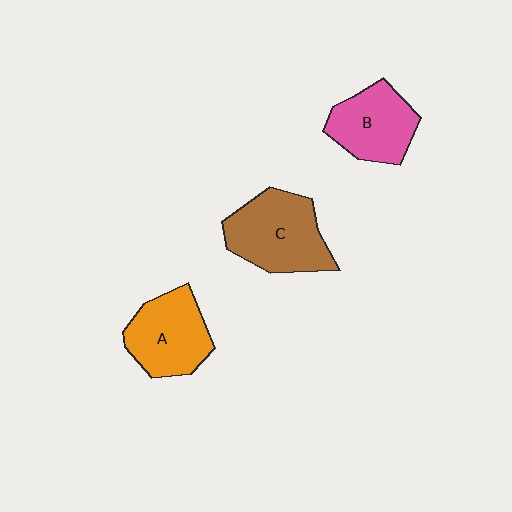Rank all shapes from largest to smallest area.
From largest to smallest: C (brown), A (orange), B (pink).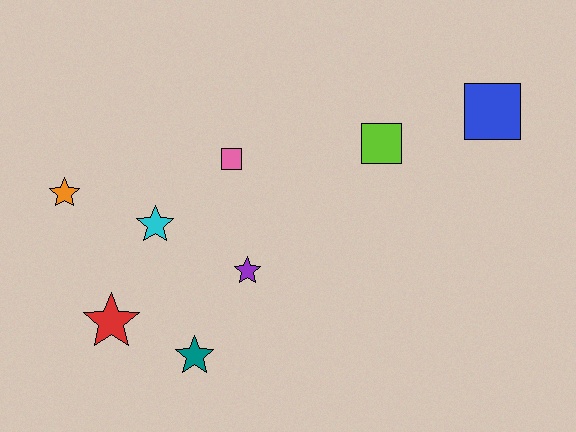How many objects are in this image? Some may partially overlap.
There are 8 objects.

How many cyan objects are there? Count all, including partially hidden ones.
There is 1 cyan object.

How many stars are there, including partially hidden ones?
There are 5 stars.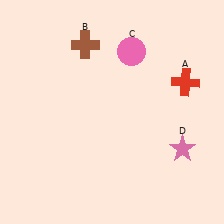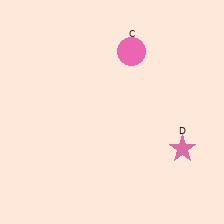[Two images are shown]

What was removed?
The red cross (A), the brown cross (B) were removed in Image 2.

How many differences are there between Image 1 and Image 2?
There are 2 differences between the two images.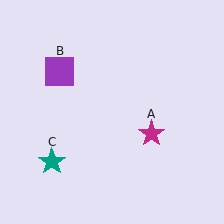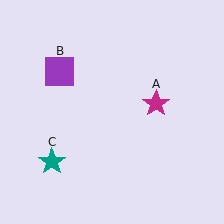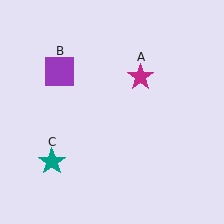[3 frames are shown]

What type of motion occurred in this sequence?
The magenta star (object A) rotated counterclockwise around the center of the scene.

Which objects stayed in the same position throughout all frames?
Purple square (object B) and teal star (object C) remained stationary.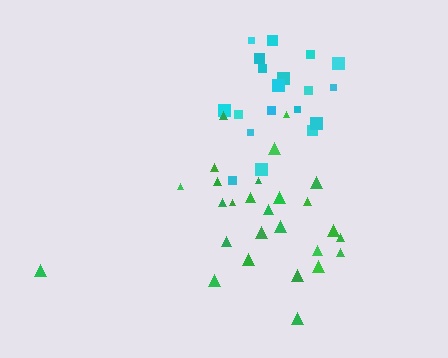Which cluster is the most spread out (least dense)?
Cyan.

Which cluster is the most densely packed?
Green.